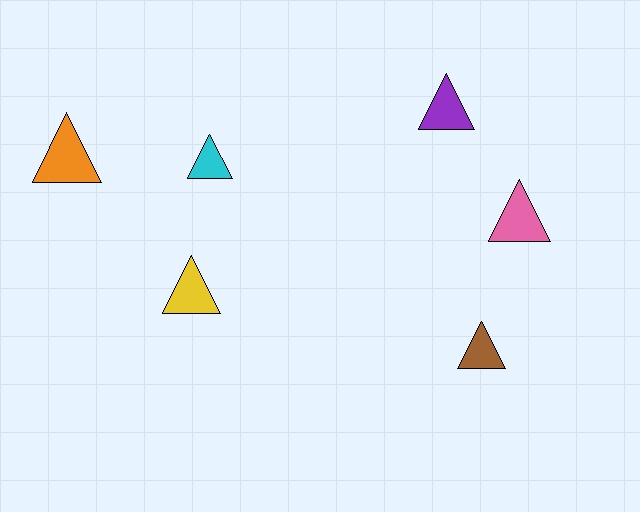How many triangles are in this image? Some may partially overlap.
There are 6 triangles.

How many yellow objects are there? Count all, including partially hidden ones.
There is 1 yellow object.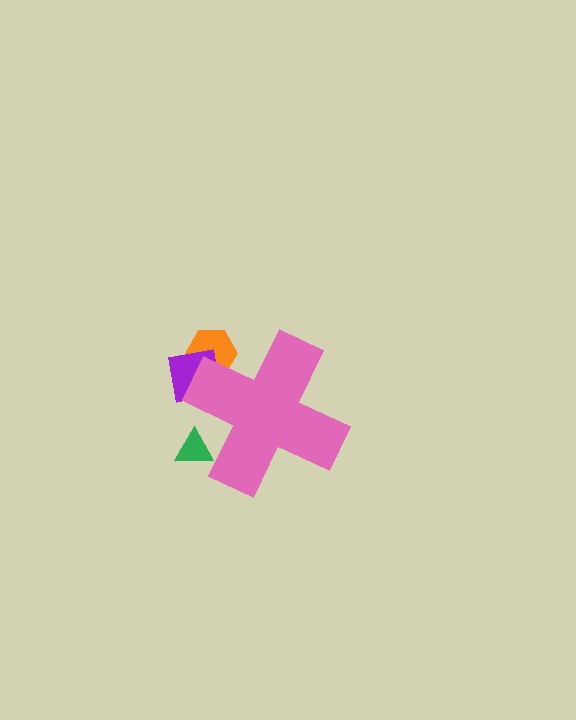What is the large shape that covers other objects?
A pink cross.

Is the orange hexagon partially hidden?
Yes, the orange hexagon is partially hidden behind the pink cross.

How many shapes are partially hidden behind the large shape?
3 shapes are partially hidden.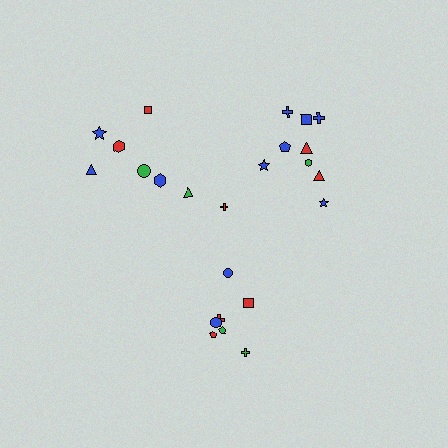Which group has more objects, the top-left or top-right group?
The top-right group.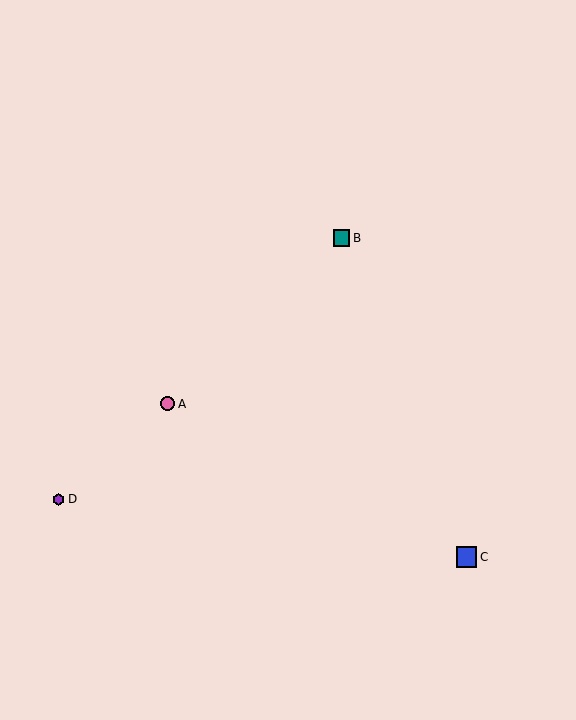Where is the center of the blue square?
The center of the blue square is at (467, 557).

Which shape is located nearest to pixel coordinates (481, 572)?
The blue square (labeled C) at (467, 557) is nearest to that location.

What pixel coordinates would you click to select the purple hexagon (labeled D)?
Click at (58, 499) to select the purple hexagon D.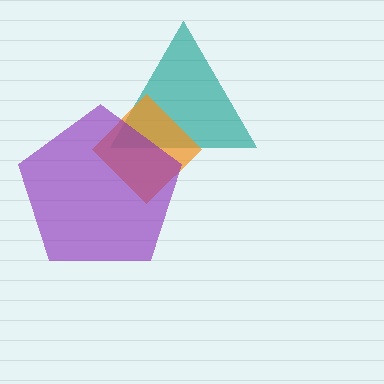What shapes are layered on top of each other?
The layered shapes are: a teal triangle, an orange diamond, a purple pentagon.